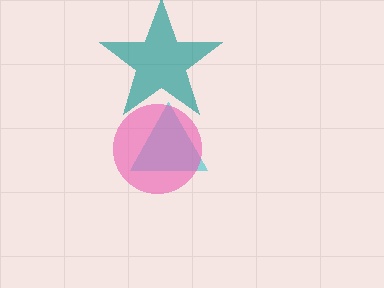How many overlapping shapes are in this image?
There are 3 overlapping shapes in the image.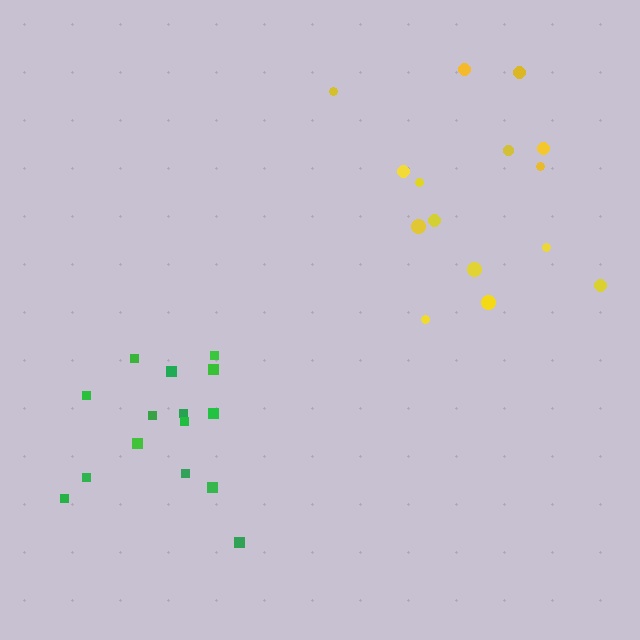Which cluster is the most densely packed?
Green.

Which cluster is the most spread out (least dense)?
Yellow.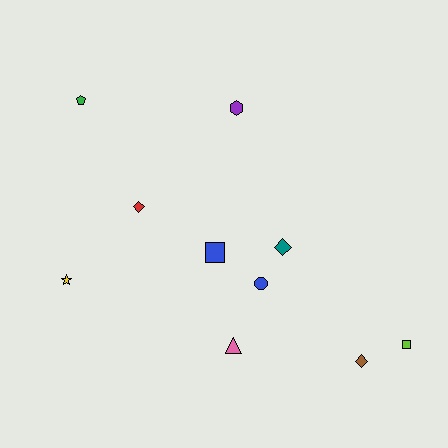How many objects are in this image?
There are 10 objects.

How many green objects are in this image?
There is 1 green object.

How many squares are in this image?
There are 2 squares.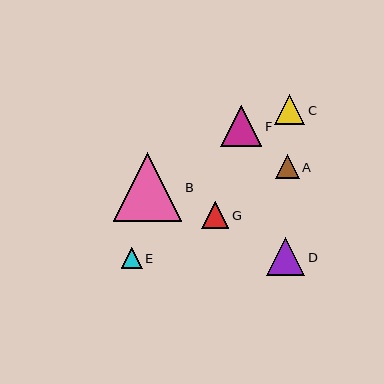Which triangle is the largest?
Triangle B is the largest with a size of approximately 69 pixels.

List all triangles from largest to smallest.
From largest to smallest: B, F, D, C, G, A, E.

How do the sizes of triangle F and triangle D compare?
Triangle F and triangle D are approximately the same size.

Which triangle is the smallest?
Triangle E is the smallest with a size of approximately 21 pixels.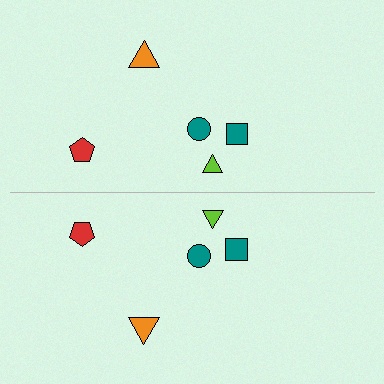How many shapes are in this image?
There are 10 shapes in this image.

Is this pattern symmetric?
Yes, this pattern has bilateral (reflection) symmetry.